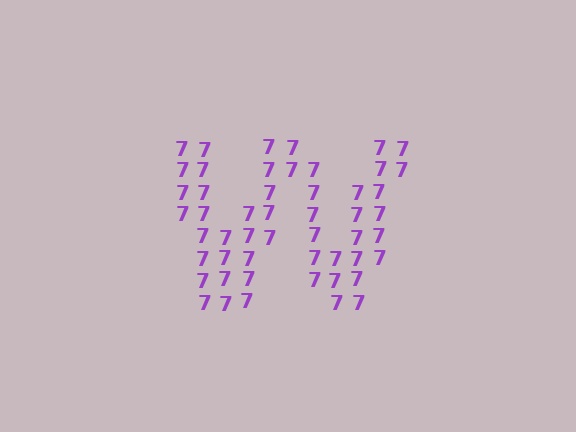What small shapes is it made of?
It is made of small digit 7's.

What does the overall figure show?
The overall figure shows the letter W.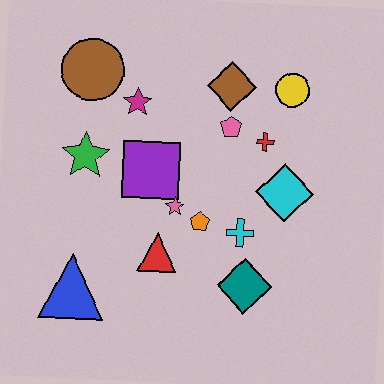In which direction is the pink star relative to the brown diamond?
The pink star is below the brown diamond.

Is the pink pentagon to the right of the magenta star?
Yes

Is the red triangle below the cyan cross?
Yes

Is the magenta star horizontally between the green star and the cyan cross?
Yes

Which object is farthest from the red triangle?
The yellow circle is farthest from the red triangle.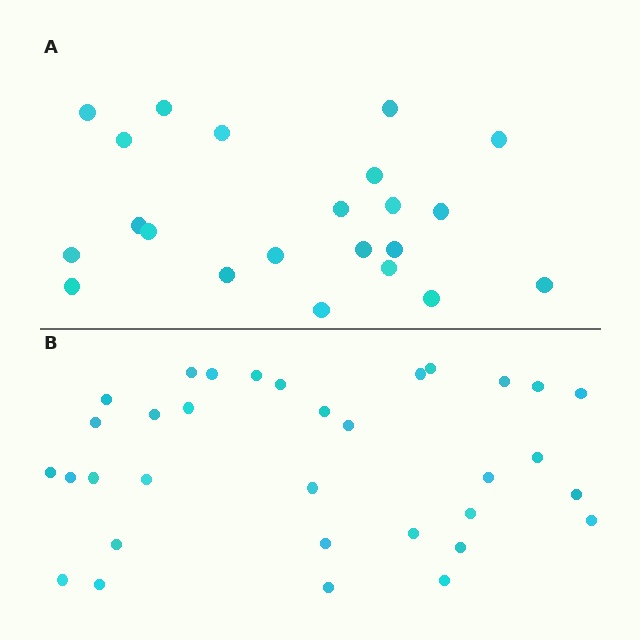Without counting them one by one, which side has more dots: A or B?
Region B (the bottom region) has more dots.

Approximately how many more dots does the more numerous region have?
Region B has roughly 12 or so more dots than region A.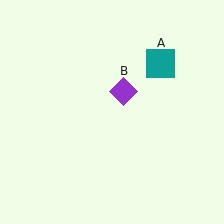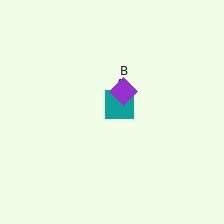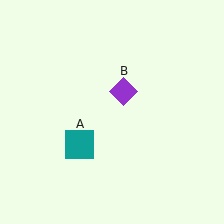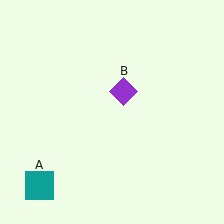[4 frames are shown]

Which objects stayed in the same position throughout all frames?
Purple diamond (object B) remained stationary.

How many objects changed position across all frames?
1 object changed position: teal square (object A).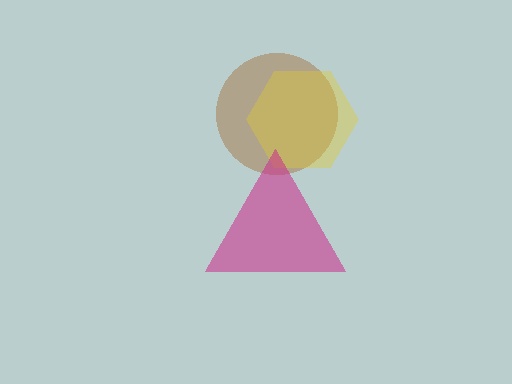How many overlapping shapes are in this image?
There are 3 overlapping shapes in the image.